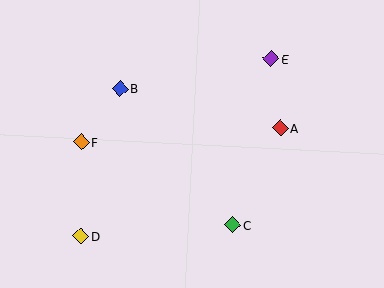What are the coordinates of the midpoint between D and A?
The midpoint between D and A is at (181, 182).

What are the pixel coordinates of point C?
Point C is at (233, 225).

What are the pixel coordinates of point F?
Point F is at (81, 142).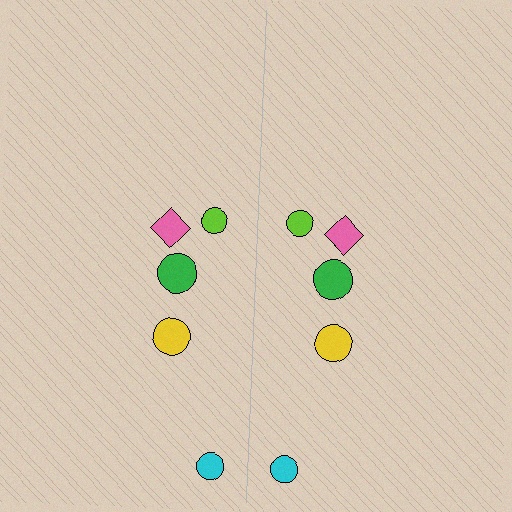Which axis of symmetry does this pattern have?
The pattern has a vertical axis of symmetry running through the center of the image.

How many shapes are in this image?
There are 10 shapes in this image.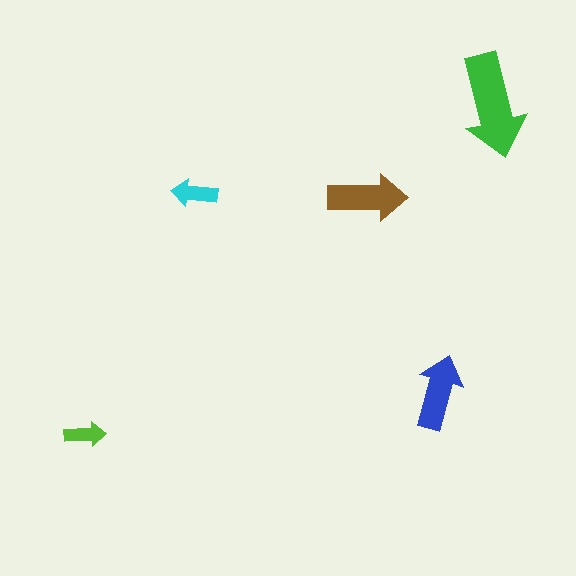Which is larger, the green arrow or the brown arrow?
The green one.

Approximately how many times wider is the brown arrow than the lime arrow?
About 2 times wider.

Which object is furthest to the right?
The green arrow is rightmost.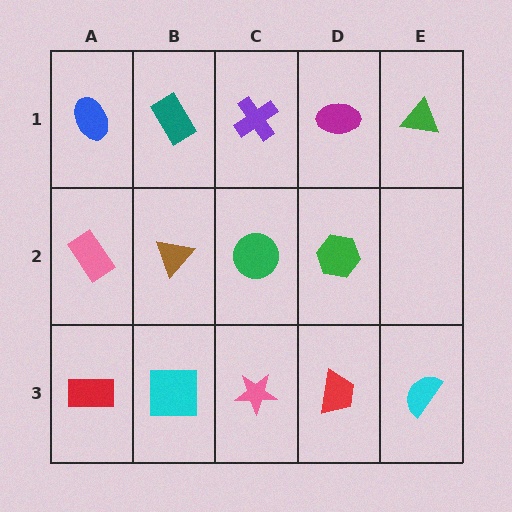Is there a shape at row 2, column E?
No, that cell is empty.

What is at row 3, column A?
A red rectangle.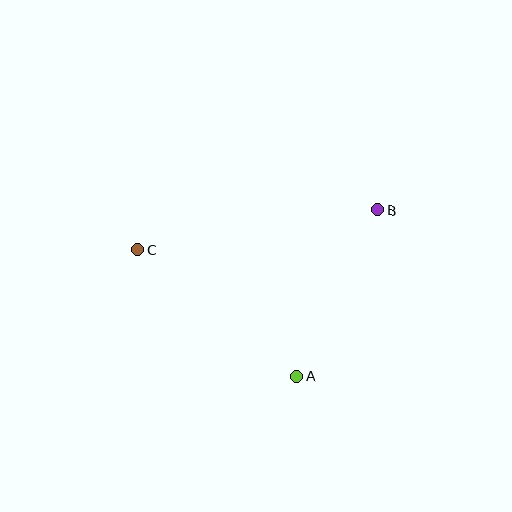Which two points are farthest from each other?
Points B and C are farthest from each other.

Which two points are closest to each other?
Points A and B are closest to each other.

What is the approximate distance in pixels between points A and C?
The distance between A and C is approximately 203 pixels.